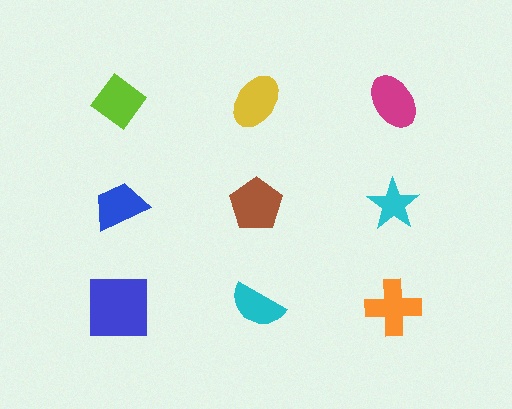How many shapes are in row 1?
3 shapes.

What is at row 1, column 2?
A yellow ellipse.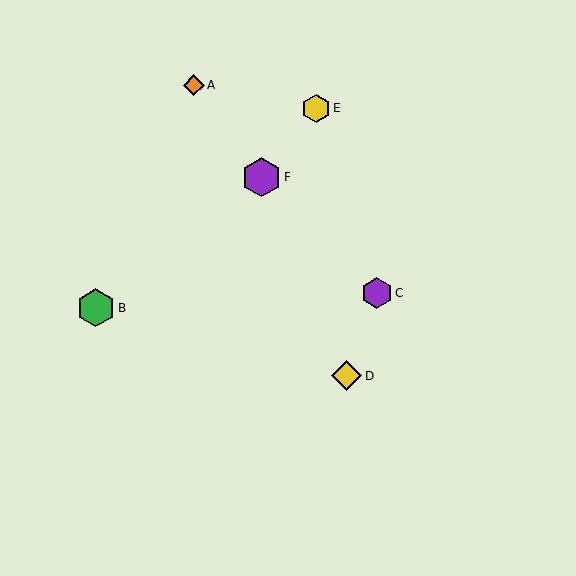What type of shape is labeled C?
Shape C is a purple hexagon.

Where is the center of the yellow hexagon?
The center of the yellow hexagon is at (316, 108).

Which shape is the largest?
The purple hexagon (labeled F) is the largest.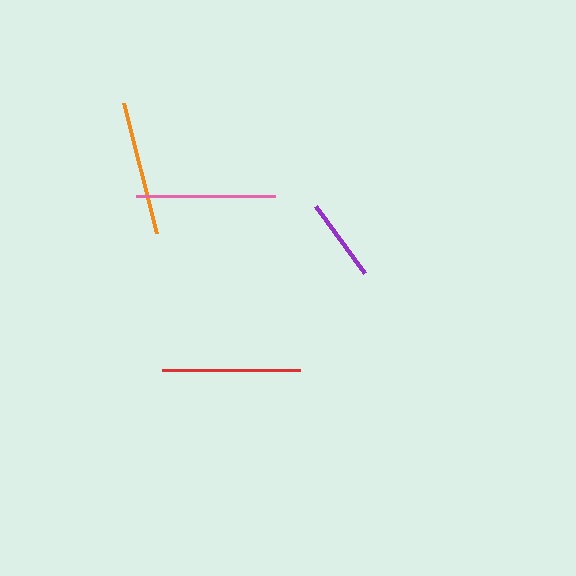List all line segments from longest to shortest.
From longest to shortest: red, pink, orange, purple.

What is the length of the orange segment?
The orange segment is approximately 134 pixels long.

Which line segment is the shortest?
The purple line is the shortest at approximately 83 pixels.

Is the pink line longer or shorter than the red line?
The red line is longer than the pink line.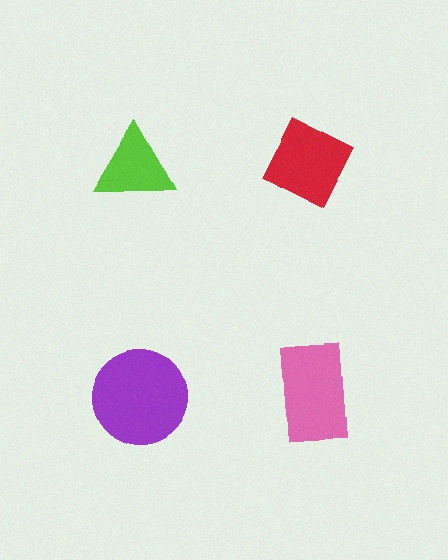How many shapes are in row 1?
2 shapes.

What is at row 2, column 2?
A pink rectangle.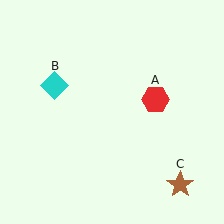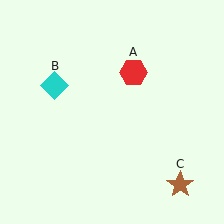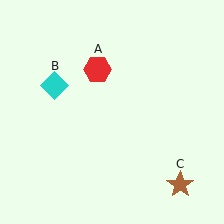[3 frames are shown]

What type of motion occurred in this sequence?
The red hexagon (object A) rotated counterclockwise around the center of the scene.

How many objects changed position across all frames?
1 object changed position: red hexagon (object A).